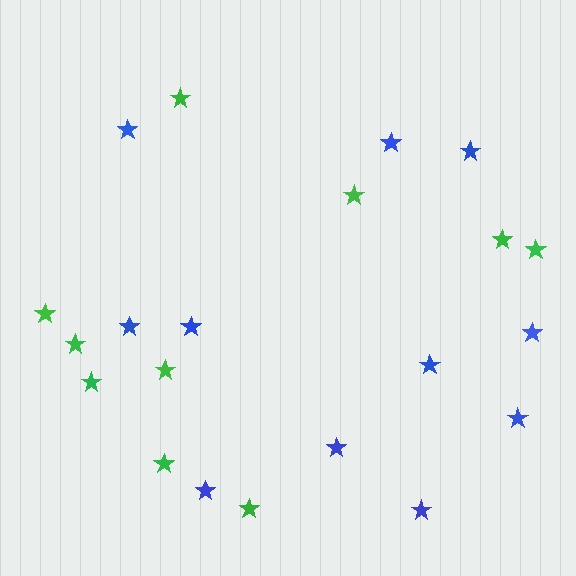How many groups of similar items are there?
There are 2 groups: one group of blue stars (11) and one group of green stars (10).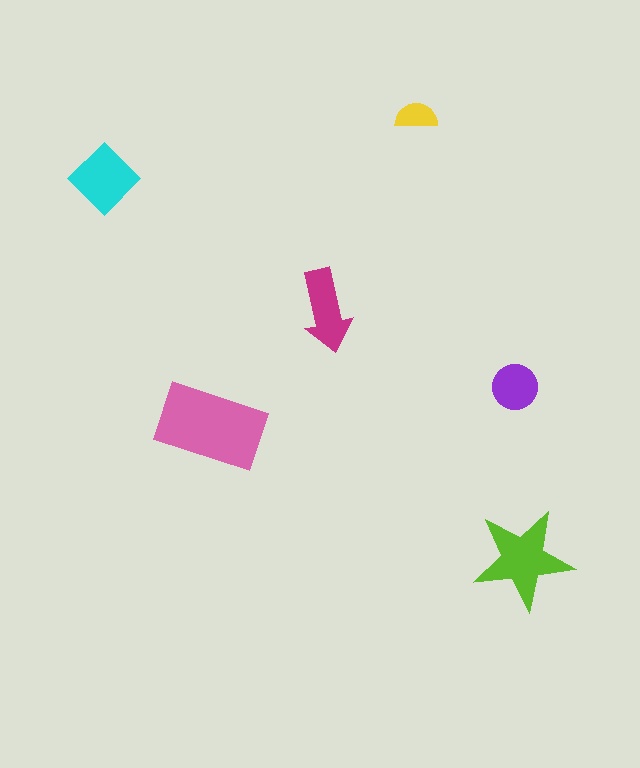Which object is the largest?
The pink rectangle.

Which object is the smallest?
The yellow semicircle.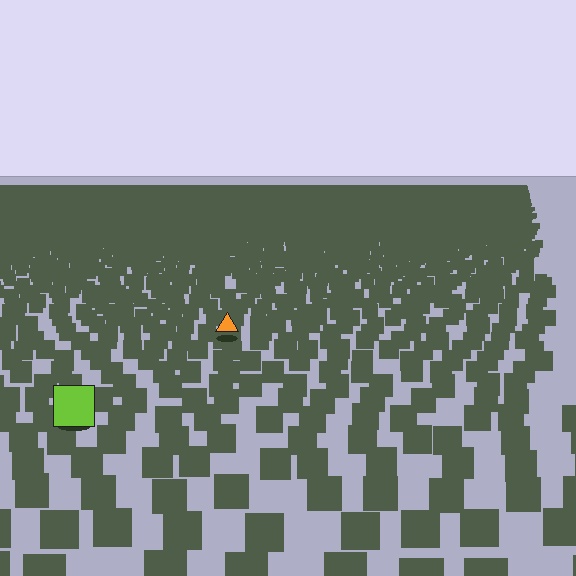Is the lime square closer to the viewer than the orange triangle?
Yes. The lime square is closer — you can tell from the texture gradient: the ground texture is coarser near it.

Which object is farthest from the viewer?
The orange triangle is farthest from the viewer. It appears smaller and the ground texture around it is denser.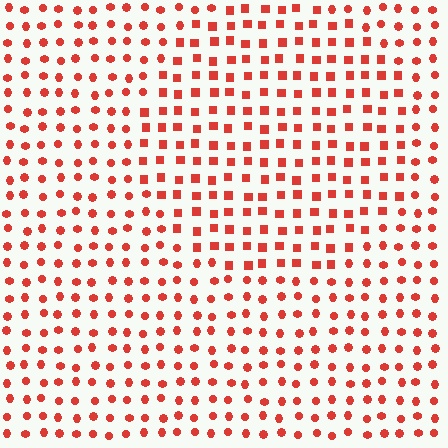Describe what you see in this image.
The image is filled with small red elements arranged in a uniform grid. A circle-shaped region contains squares, while the surrounding area contains circles. The boundary is defined purely by the change in element shape.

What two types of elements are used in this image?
The image uses squares inside the circle region and circles outside it.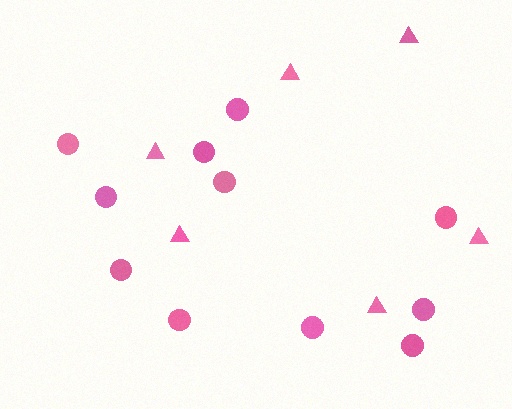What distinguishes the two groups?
There are 2 groups: one group of triangles (6) and one group of circles (11).